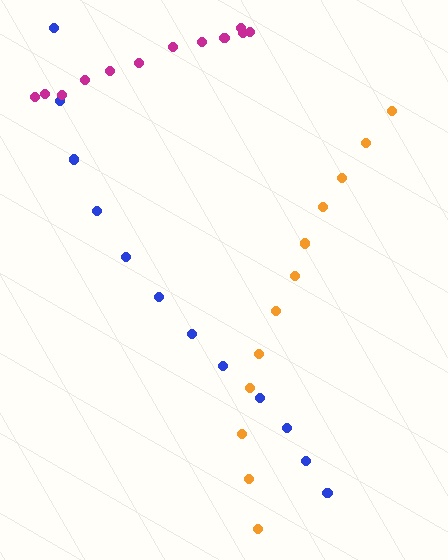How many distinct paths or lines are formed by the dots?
There are 3 distinct paths.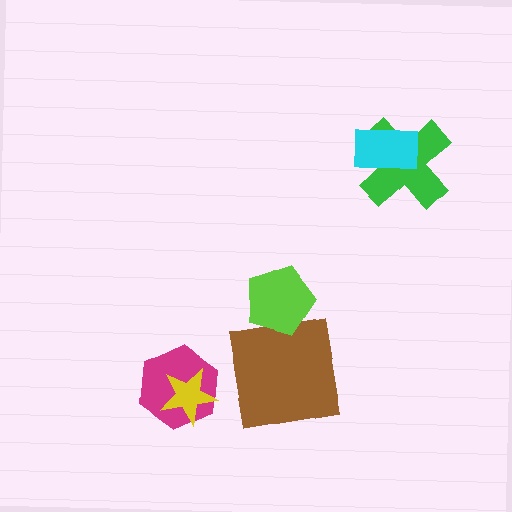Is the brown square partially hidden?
Yes, it is partially covered by another shape.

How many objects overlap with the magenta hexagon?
1 object overlaps with the magenta hexagon.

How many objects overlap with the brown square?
1 object overlaps with the brown square.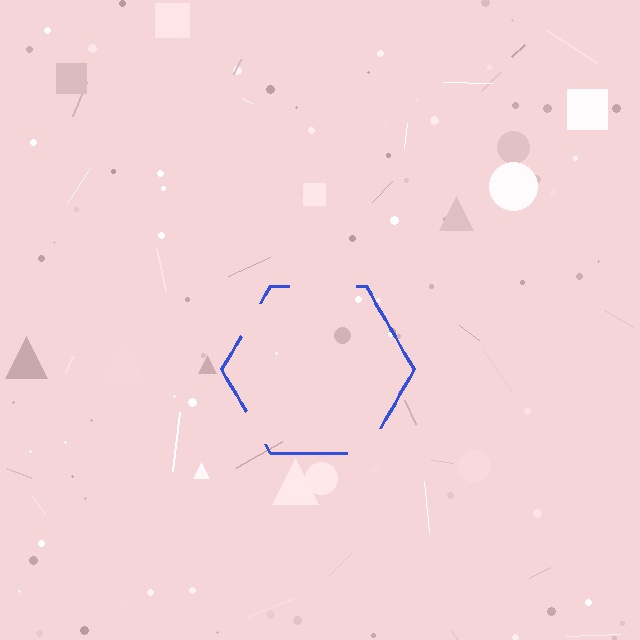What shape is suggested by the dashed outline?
The dashed outline suggests a hexagon.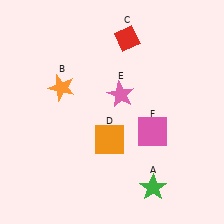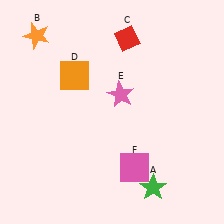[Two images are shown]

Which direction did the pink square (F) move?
The pink square (F) moved down.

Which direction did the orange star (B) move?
The orange star (B) moved up.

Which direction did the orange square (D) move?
The orange square (D) moved up.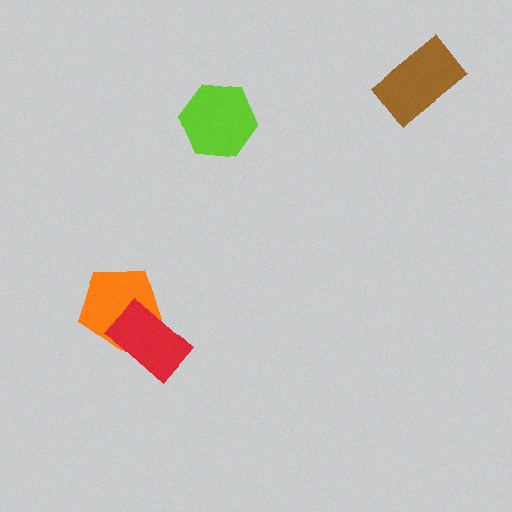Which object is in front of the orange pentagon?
The red rectangle is in front of the orange pentagon.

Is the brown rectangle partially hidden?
No, no other shape covers it.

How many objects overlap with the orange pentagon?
1 object overlaps with the orange pentagon.